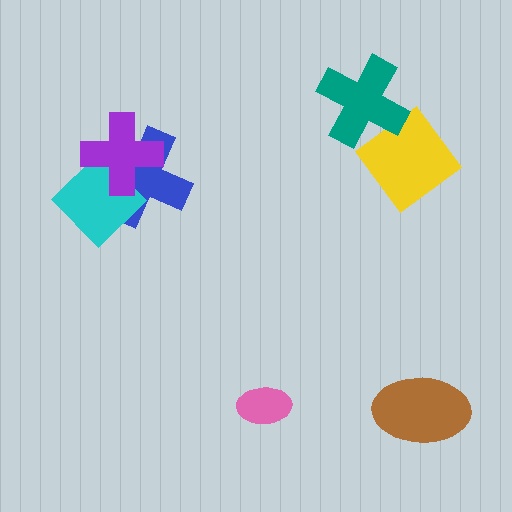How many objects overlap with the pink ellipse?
0 objects overlap with the pink ellipse.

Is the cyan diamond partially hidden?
Yes, it is partially covered by another shape.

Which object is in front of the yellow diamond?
The teal cross is in front of the yellow diamond.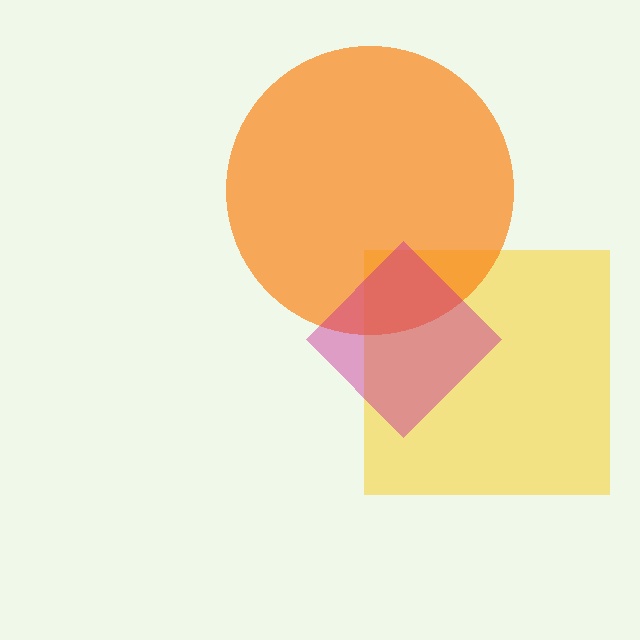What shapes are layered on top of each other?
The layered shapes are: a yellow square, an orange circle, a magenta diamond.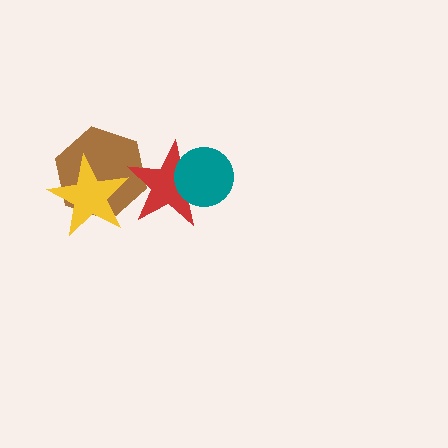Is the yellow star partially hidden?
No, no other shape covers it.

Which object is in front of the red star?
The teal circle is in front of the red star.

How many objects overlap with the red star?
2 objects overlap with the red star.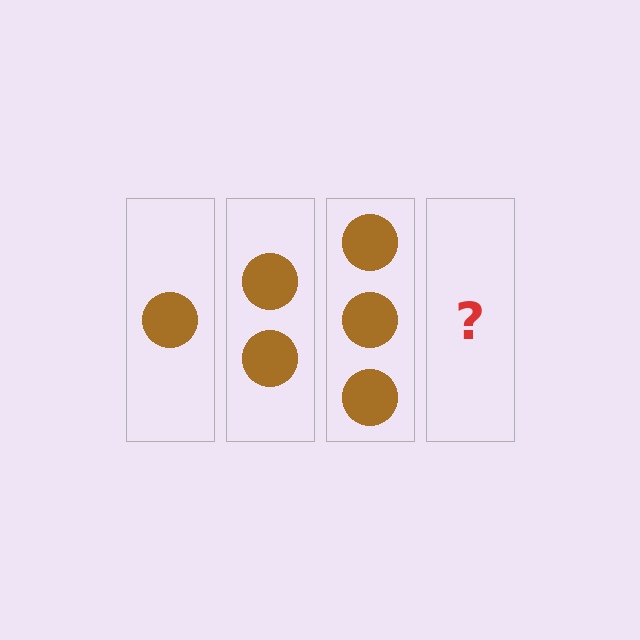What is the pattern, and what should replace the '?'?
The pattern is that each step adds one more circle. The '?' should be 4 circles.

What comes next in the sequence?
The next element should be 4 circles.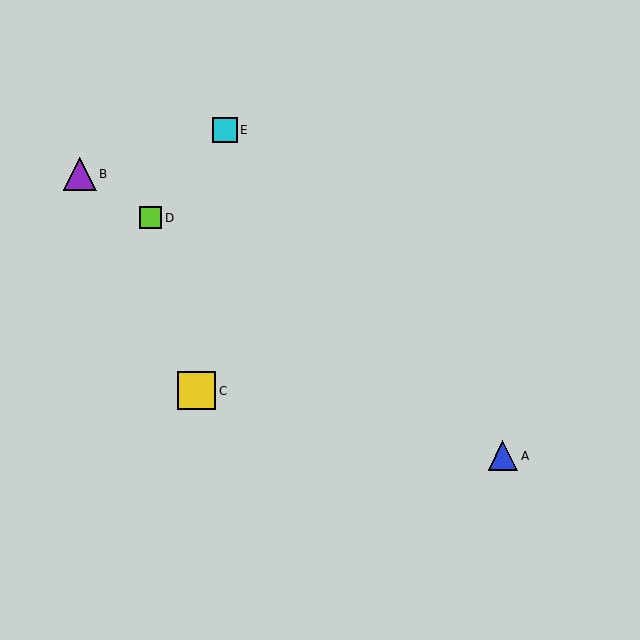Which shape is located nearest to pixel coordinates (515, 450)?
The blue triangle (labeled A) at (503, 456) is nearest to that location.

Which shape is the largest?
The yellow square (labeled C) is the largest.